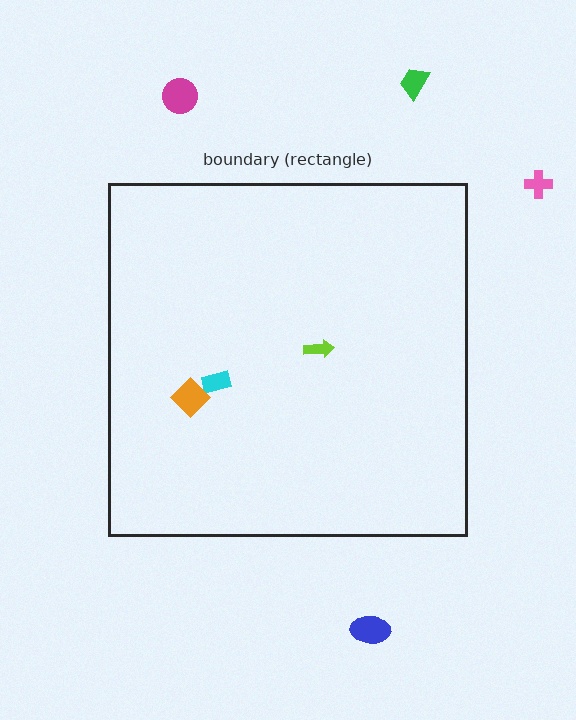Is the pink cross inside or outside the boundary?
Outside.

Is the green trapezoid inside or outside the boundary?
Outside.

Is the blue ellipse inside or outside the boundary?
Outside.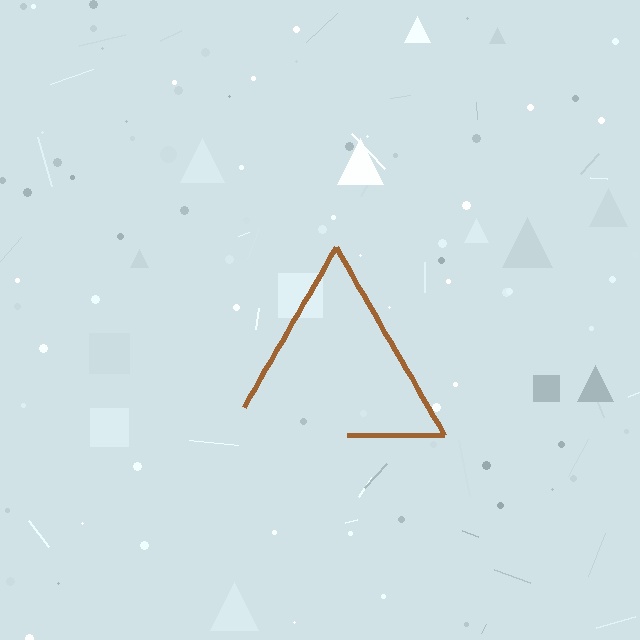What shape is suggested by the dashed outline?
The dashed outline suggests a triangle.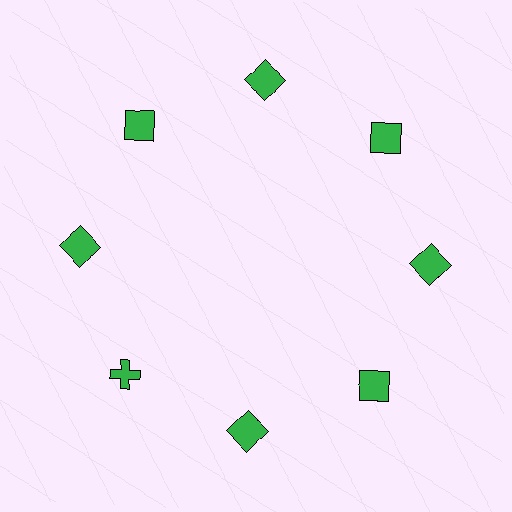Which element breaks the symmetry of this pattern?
The green cross at roughly the 8 o'clock position breaks the symmetry. All other shapes are green squares.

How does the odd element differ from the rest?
It has a different shape: cross instead of square.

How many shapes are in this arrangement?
There are 8 shapes arranged in a ring pattern.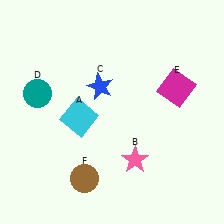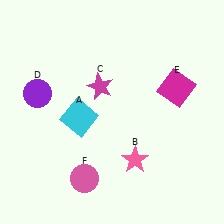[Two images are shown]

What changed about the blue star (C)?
In Image 1, C is blue. In Image 2, it changed to magenta.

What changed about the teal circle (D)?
In Image 1, D is teal. In Image 2, it changed to purple.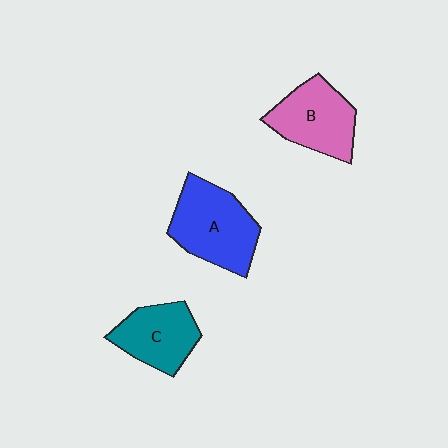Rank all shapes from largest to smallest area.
From largest to smallest: A (blue), B (pink), C (teal).